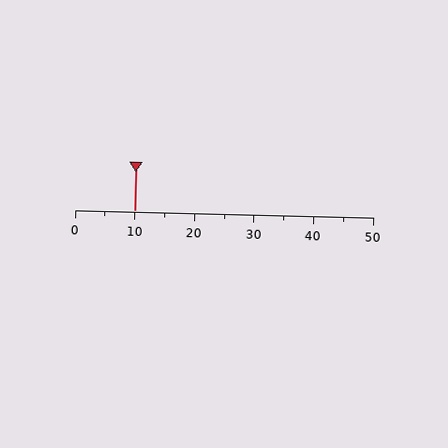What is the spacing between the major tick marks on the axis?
The major ticks are spaced 10 apart.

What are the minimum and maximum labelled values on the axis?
The axis runs from 0 to 50.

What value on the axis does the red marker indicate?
The marker indicates approximately 10.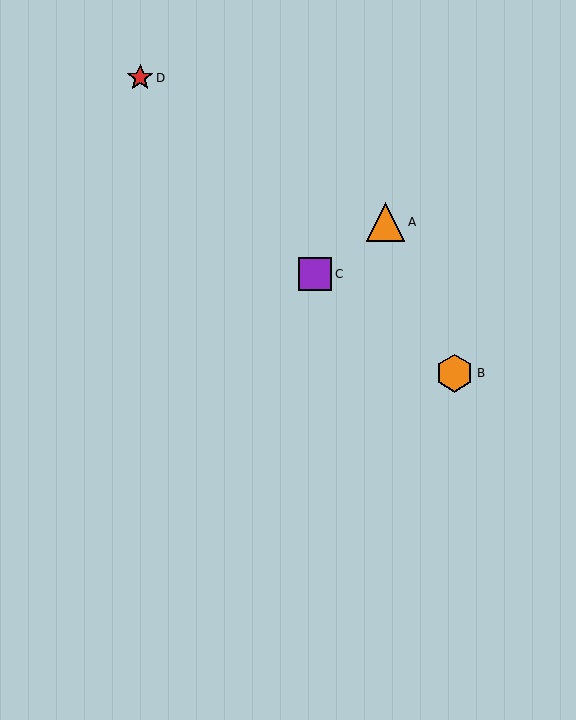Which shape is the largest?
The orange triangle (labeled A) is the largest.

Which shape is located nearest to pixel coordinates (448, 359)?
The orange hexagon (labeled B) at (455, 373) is nearest to that location.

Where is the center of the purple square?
The center of the purple square is at (315, 274).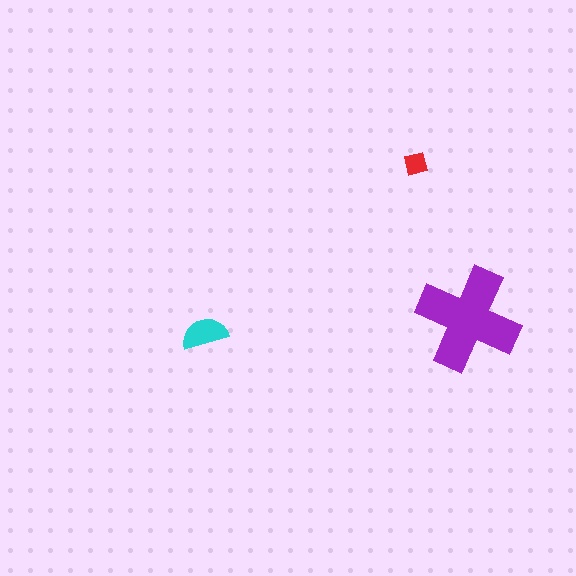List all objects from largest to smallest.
The purple cross, the cyan semicircle, the red square.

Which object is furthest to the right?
The purple cross is rightmost.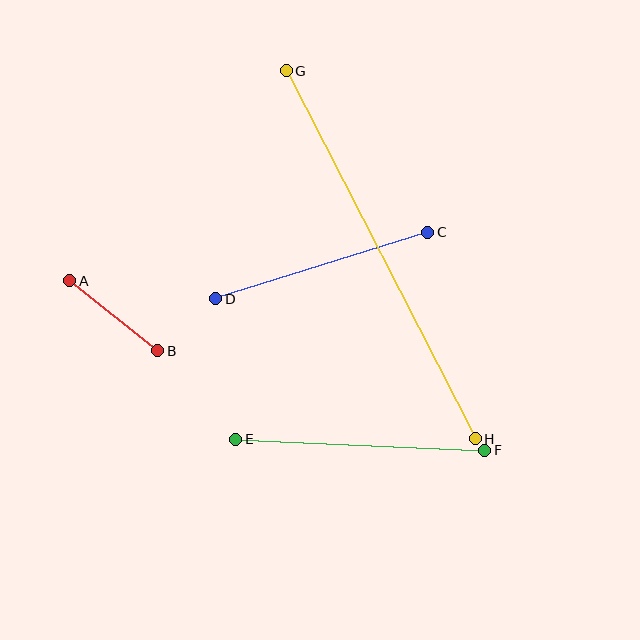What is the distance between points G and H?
The distance is approximately 414 pixels.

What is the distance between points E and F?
The distance is approximately 249 pixels.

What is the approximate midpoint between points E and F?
The midpoint is at approximately (360, 445) pixels.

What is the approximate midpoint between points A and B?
The midpoint is at approximately (114, 316) pixels.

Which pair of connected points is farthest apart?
Points G and H are farthest apart.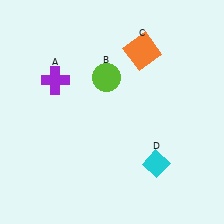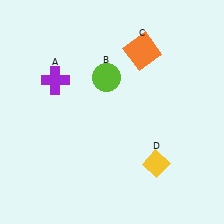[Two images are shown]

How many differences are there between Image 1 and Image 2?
There is 1 difference between the two images.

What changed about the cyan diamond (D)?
In Image 1, D is cyan. In Image 2, it changed to yellow.